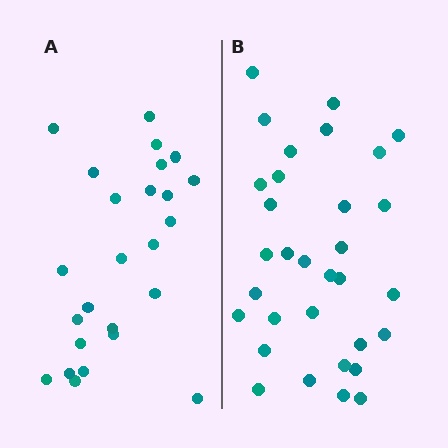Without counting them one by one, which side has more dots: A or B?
Region B (the right region) has more dots.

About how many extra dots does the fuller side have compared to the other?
Region B has roughly 8 or so more dots than region A.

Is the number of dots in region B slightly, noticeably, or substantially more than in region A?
Region B has noticeably more, but not dramatically so. The ratio is roughly 1.3 to 1.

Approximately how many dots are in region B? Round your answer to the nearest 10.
About 30 dots. (The exact count is 32, which rounds to 30.)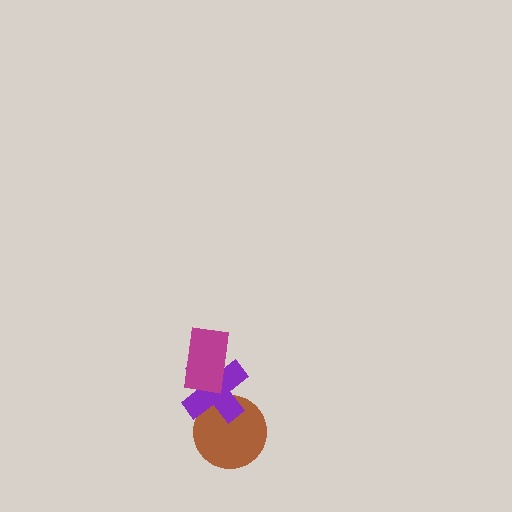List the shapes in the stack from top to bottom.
From top to bottom: the magenta rectangle, the purple cross, the brown circle.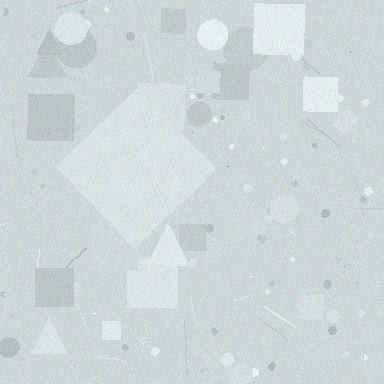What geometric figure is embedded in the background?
A diamond is embedded in the background.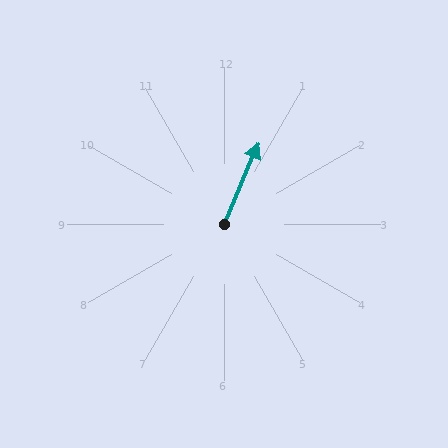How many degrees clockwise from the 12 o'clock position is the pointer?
Approximately 23 degrees.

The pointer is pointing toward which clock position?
Roughly 1 o'clock.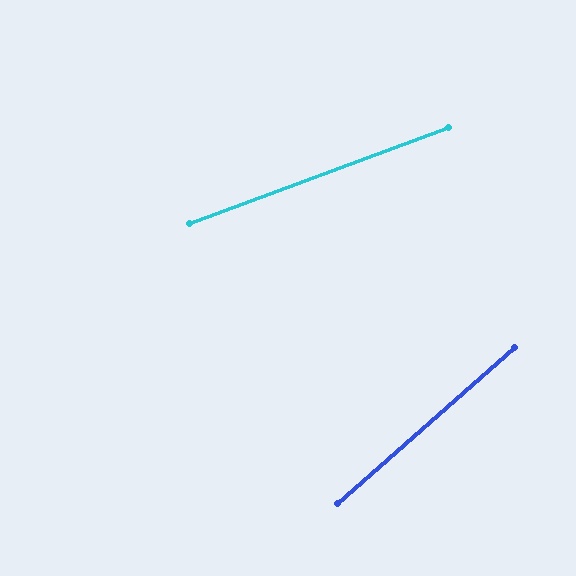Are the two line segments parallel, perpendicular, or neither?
Neither parallel nor perpendicular — they differ by about 21°.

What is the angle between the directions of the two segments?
Approximately 21 degrees.